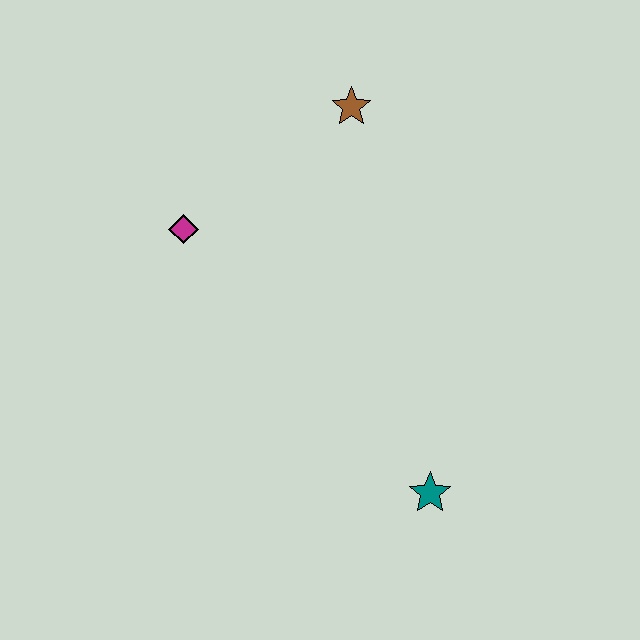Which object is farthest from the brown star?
The teal star is farthest from the brown star.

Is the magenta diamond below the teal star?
No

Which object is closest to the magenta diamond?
The brown star is closest to the magenta diamond.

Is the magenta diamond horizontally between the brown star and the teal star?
No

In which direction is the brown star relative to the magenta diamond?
The brown star is to the right of the magenta diamond.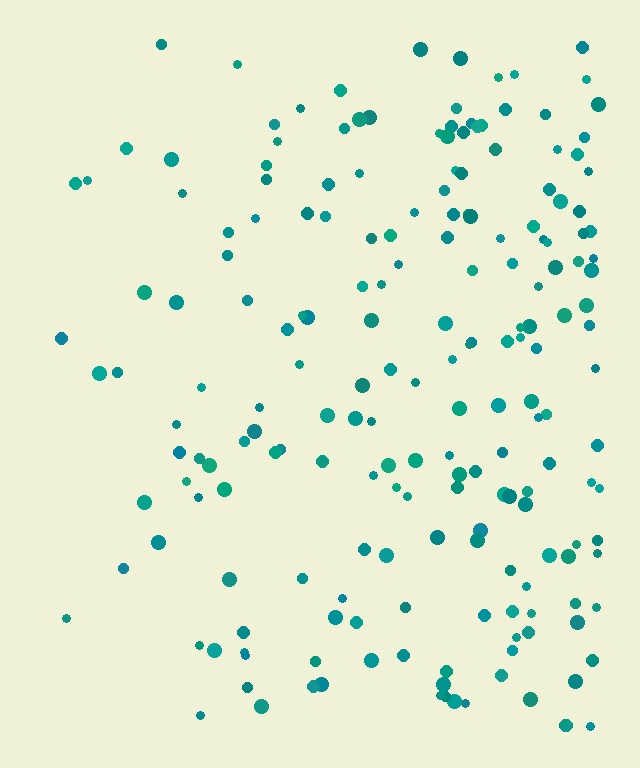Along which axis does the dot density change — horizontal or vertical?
Horizontal.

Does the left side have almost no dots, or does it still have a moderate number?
Still a moderate number, just noticeably fewer than the right.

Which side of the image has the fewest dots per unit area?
The left.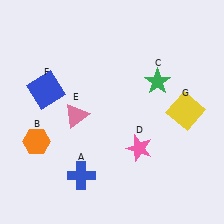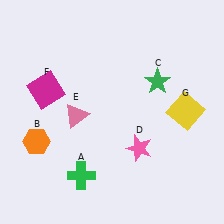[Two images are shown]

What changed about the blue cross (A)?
In Image 1, A is blue. In Image 2, it changed to green.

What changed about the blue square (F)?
In Image 1, F is blue. In Image 2, it changed to magenta.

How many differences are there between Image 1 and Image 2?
There are 2 differences between the two images.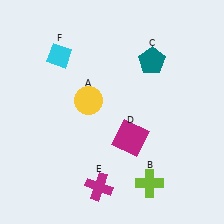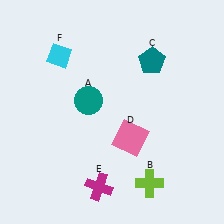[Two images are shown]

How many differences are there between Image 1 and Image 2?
There are 2 differences between the two images.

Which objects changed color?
A changed from yellow to teal. D changed from magenta to pink.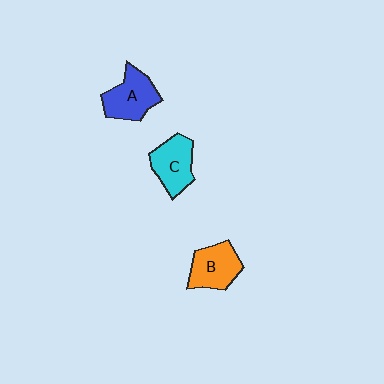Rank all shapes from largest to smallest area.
From largest to smallest: A (blue), B (orange), C (cyan).